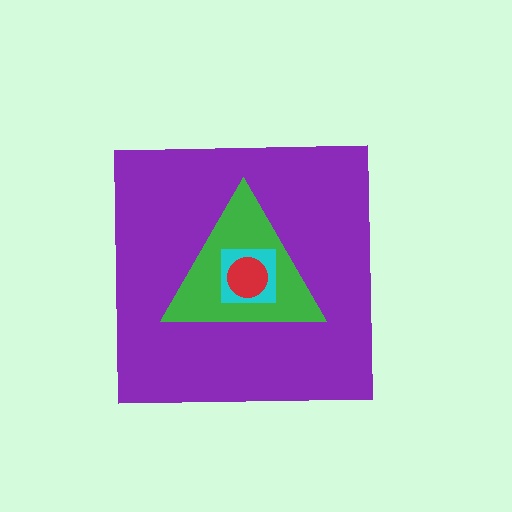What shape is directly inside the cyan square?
The red circle.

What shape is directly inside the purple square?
The green triangle.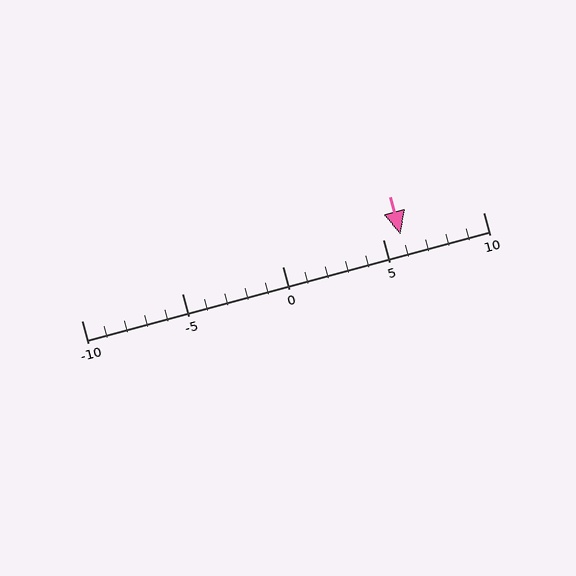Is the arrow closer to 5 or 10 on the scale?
The arrow is closer to 5.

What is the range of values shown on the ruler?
The ruler shows values from -10 to 10.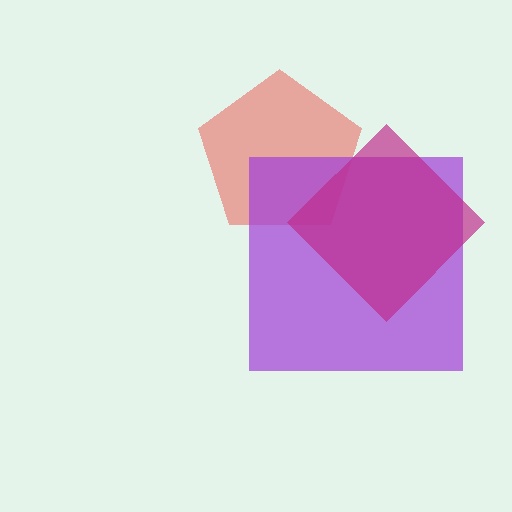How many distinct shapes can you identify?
There are 3 distinct shapes: a red pentagon, a purple square, a magenta diamond.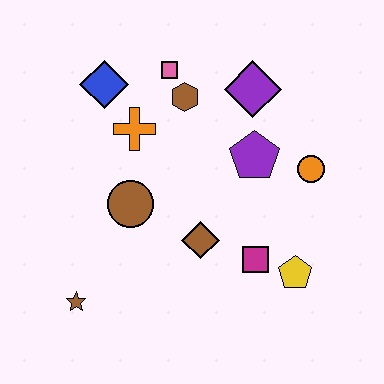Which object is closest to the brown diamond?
The magenta square is closest to the brown diamond.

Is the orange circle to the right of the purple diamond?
Yes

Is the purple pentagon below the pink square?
Yes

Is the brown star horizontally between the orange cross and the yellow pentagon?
No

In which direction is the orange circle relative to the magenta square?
The orange circle is above the magenta square.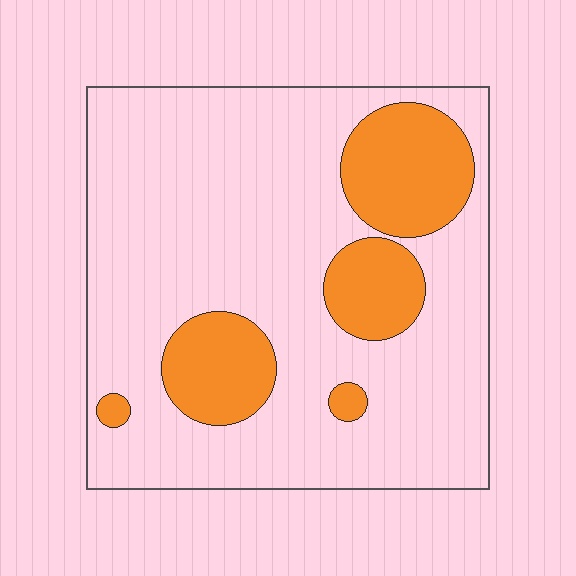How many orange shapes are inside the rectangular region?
5.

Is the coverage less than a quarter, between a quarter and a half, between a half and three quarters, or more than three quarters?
Less than a quarter.